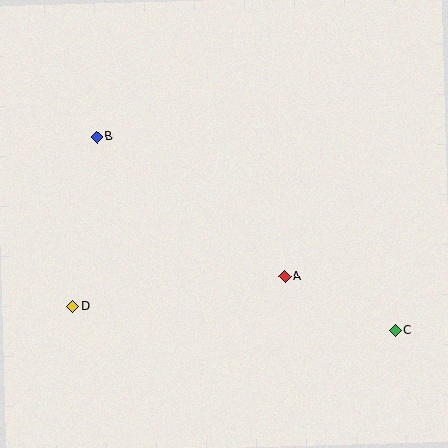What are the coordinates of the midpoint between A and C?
The midpoint between A and C is at (340, 303).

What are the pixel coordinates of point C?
Point C is at (395, 330).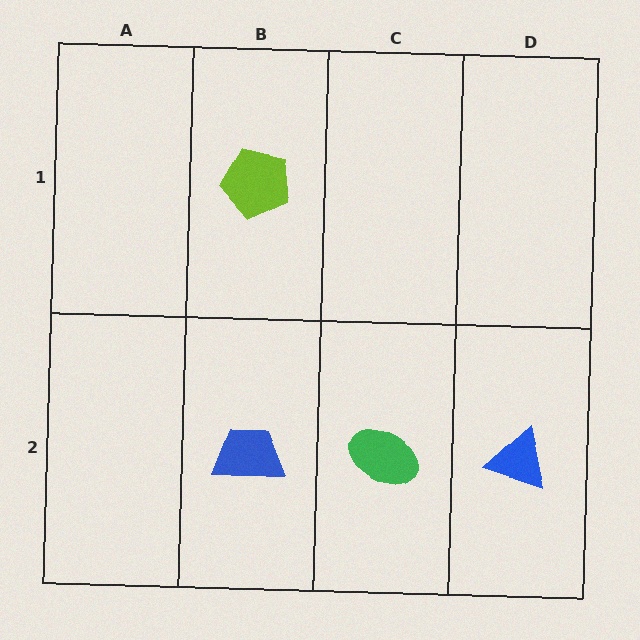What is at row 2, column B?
A blue trapezoid.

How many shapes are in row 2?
3 shapes.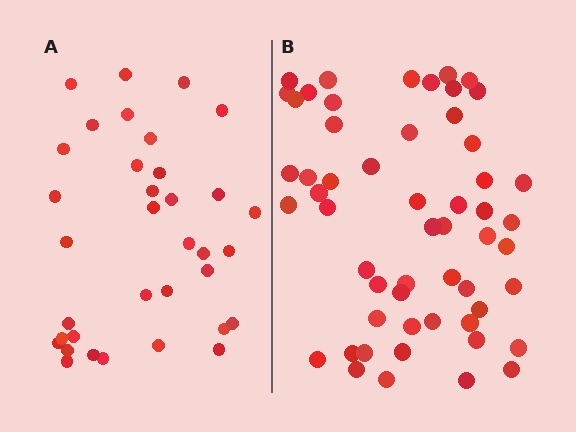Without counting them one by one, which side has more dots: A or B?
Region B (the right region) has more dots.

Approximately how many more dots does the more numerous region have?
Region B has approximately 20 more dots than region A.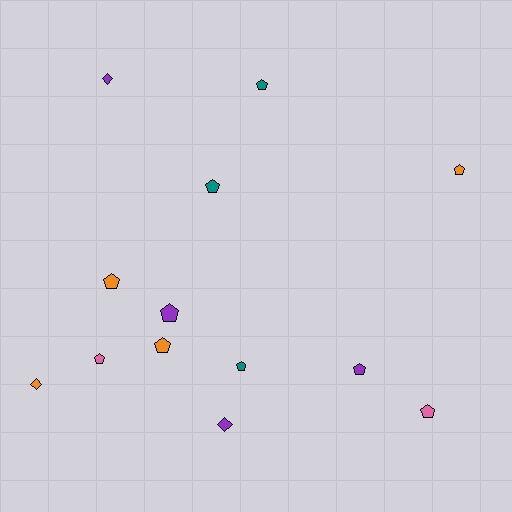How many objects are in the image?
There are 13 objects.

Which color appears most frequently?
Orange, with 4 objects.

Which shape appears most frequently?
Pentagon, with 10 objects.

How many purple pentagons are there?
There are 2 purple pentagons.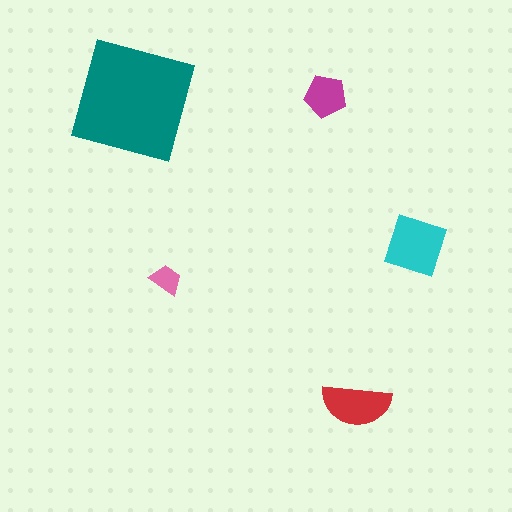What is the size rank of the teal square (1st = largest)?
1st.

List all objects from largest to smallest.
The teal square, the cyan diamond, the red semicircle, the magenta pentagon, the pink trapezoid.